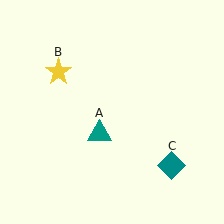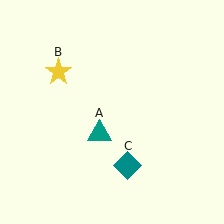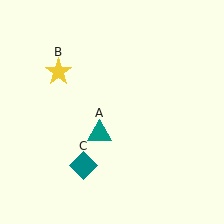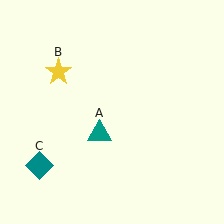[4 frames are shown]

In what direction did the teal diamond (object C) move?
The teal diamond (object C) moved left.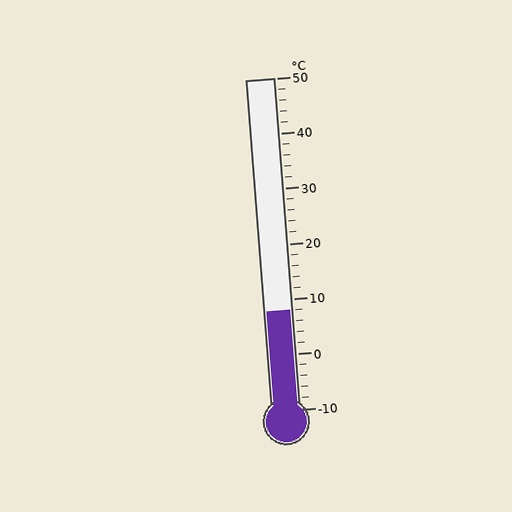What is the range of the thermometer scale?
The thermometer scale ranges from -10°C to 50°C.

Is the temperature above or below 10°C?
The temperature is below 10°C.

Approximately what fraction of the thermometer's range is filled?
The thermometer is filled to approximately 30% of its range.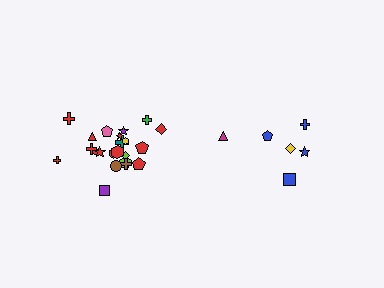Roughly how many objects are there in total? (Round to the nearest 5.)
Roughly 30 objects in total.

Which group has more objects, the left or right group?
The left group.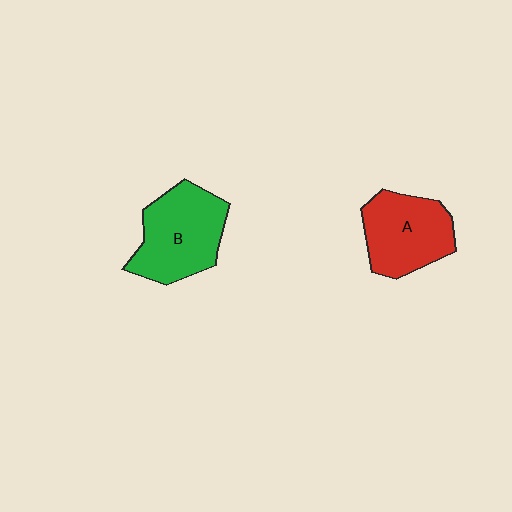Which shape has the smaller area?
Shape A (red).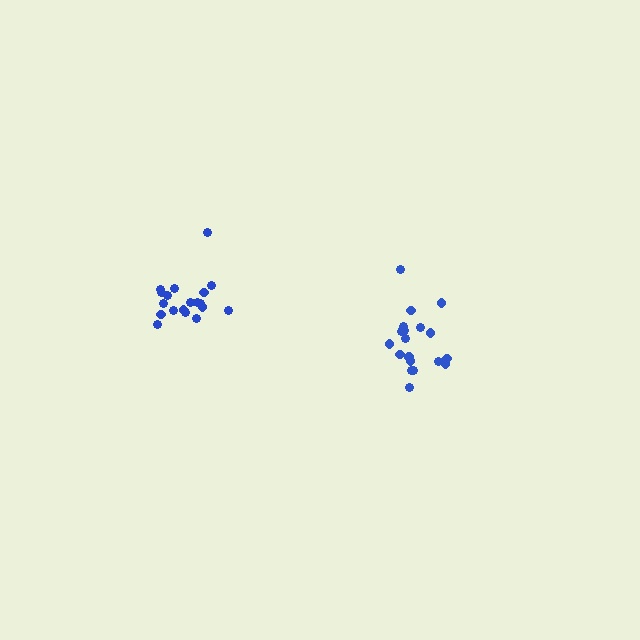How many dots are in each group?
Group 1: 19 dots, Group 2: 19 dots (38 total).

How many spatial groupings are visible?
There are 2 spatial groupings.